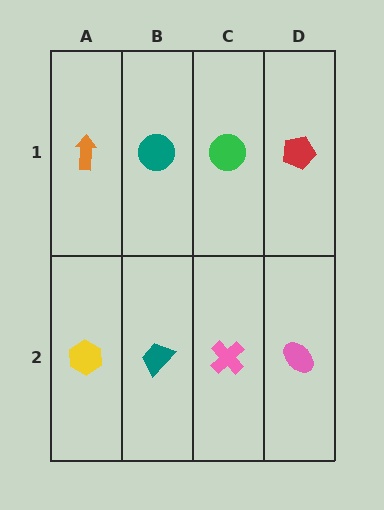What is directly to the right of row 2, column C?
A pink ellipse.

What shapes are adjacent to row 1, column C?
A pink cross (row 2, column C), a teal circle (row 1, column B), a red pentagon (row 1, column D).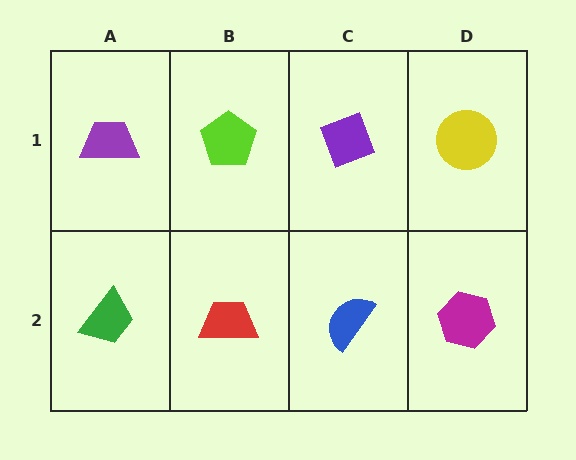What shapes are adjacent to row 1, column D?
A magenta hexagon (row 2, column D), a purple diamond (row 1, column C).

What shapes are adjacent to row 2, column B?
A lime pentagon (row 1, column B), a green trapezoid (row 2, column A), a blue semicircle (row 2, column C).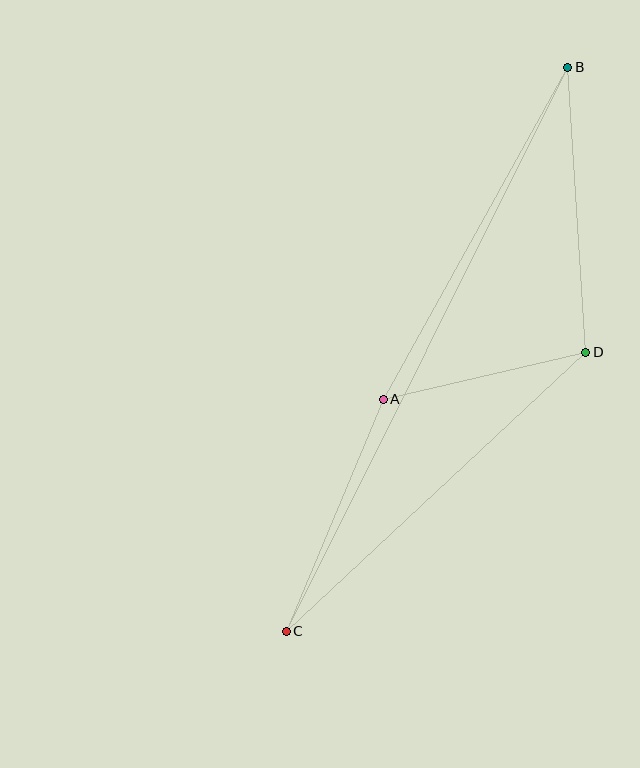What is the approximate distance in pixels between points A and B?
The distance between A and B is approximately 380 pixels.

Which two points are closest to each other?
Points A and D are closest to each other.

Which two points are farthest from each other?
Points B and C are farthest from each other.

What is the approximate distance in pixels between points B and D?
The distance between B and D is approximately 285 pixels.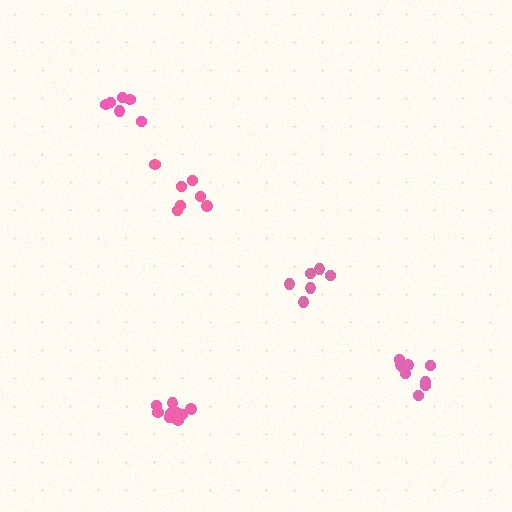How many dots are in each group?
Group 1: 6 dots, Group 2: 7 dots, Group 3: 6 dots, Group 4: 9 dots, Group 5: 11 dots (39 total).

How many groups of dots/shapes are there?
There are 5 groups.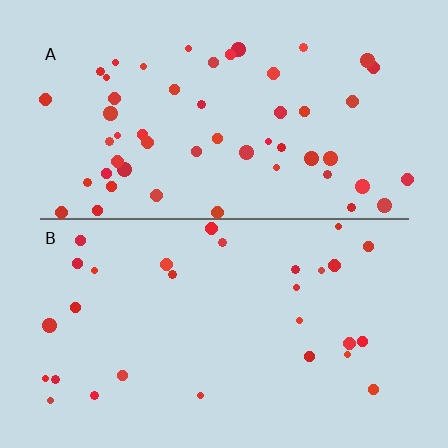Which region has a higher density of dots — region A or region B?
A (the top).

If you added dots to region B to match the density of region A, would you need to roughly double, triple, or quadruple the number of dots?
Approximately double.